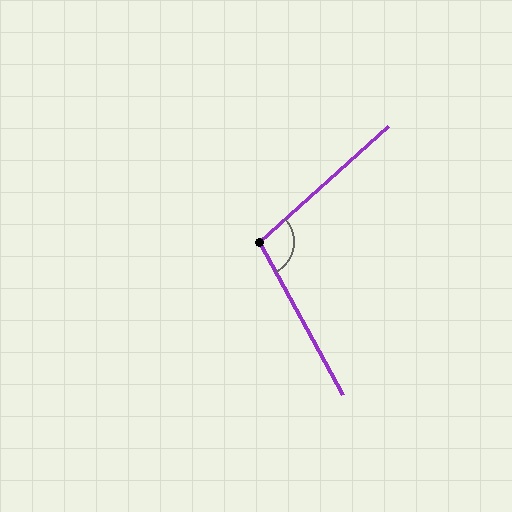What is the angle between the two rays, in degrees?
Approximately 103 degrees.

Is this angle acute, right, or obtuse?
It is obtuse.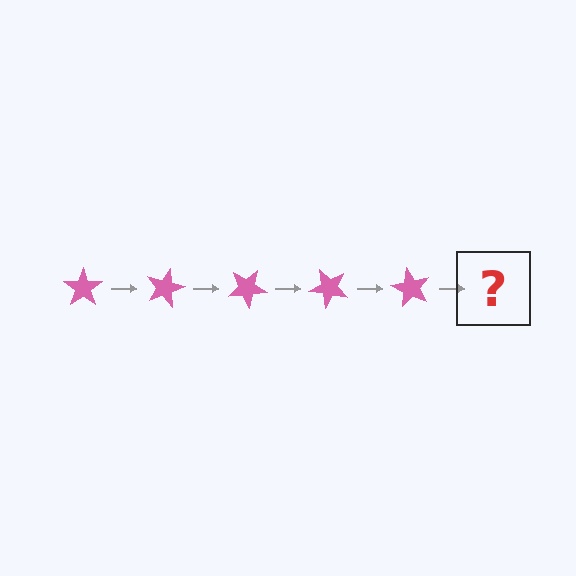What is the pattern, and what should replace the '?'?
The pattern is that the star rotates 15 degrees each step. The '?' should be a pink star rotated 75 degrees.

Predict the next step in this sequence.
The next step is a pink star rotated 75 degrees.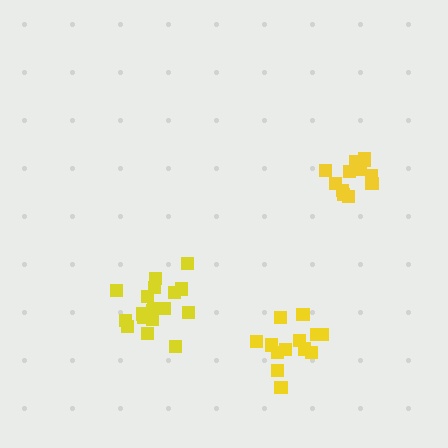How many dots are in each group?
Group 1: 18 dots, Group 2: 13 dots, Group 3: 13 dots (44 total).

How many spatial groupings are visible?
There are 3 spatial groupings.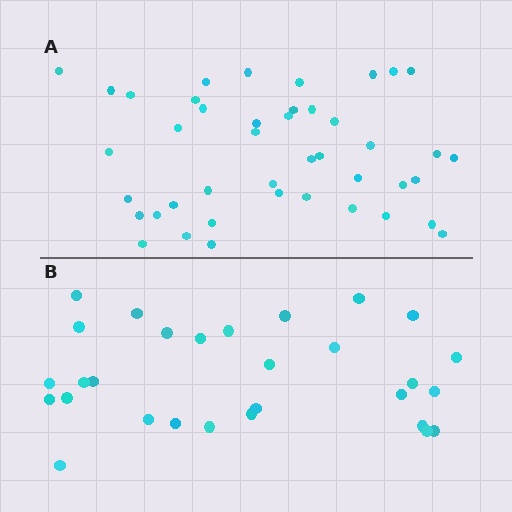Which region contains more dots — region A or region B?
Region A (the top region) has more dots.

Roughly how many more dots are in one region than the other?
Region A has approximately 15 more dots than region B.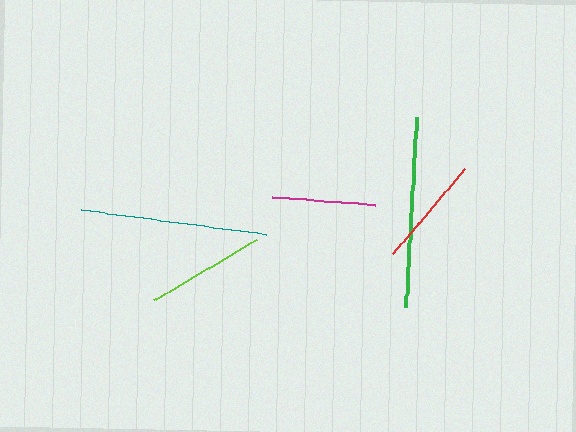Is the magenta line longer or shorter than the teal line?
The teal line is longer than the magenta line.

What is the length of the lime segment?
The lime segment is approximately 119 pixels long.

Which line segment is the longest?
The green line is the longest at approximately 190 pixels.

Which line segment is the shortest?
The magenta line is the shortest at approximately 103 pixels.